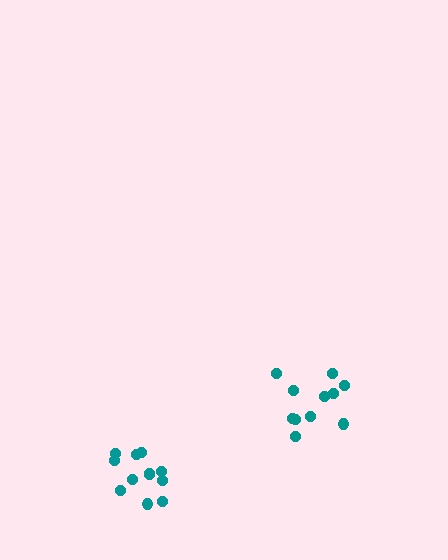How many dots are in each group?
Group 1: 12 dots, Group 2: 11 dots (23 total).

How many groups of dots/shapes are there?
There are 2 groups.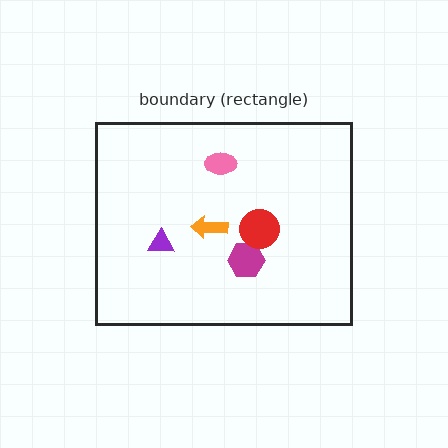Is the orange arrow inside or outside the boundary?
Inside.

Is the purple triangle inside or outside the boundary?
Inside.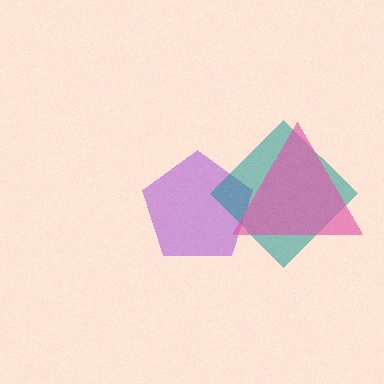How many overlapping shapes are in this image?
There are 3 overlapping shapes in the image.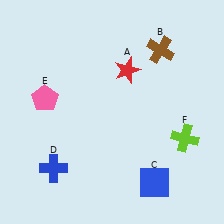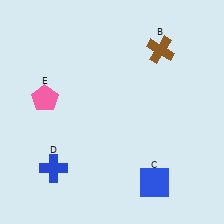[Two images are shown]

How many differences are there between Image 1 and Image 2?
There are 2 differences between the two images.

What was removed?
The lime cross (F), the red star (A) were removed in Image 2.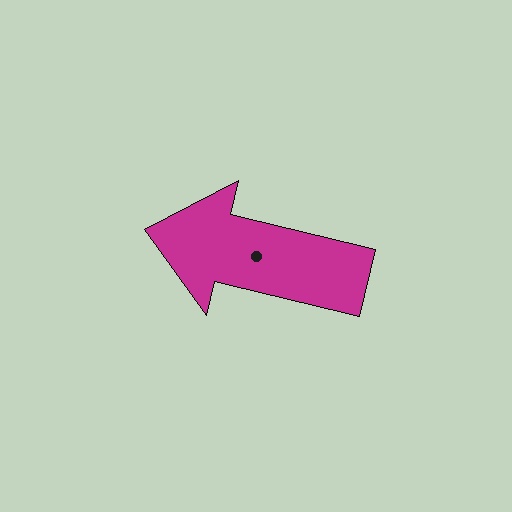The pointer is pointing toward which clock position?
Roughly 9 o'clock.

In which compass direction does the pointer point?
West.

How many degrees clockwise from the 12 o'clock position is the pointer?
Approximately 283 degrees.